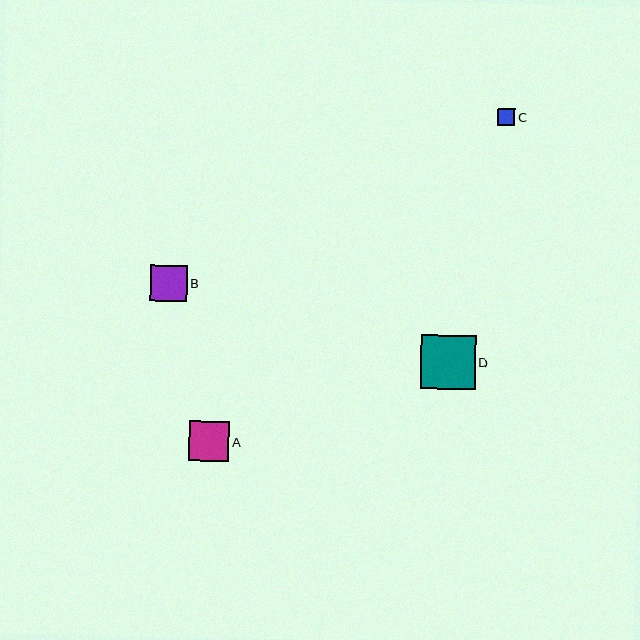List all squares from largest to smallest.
From largest to smallest: D, A, B, C.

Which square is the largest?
Square D is the largest with a size of approximately 55 pixels.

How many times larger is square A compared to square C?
Square A is approximately 2.3 times the size of square C.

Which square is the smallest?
Square C is the smallest with a size of approximately 18 pixels.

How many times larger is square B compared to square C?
Square B is approximately 2.1 times the size of square C.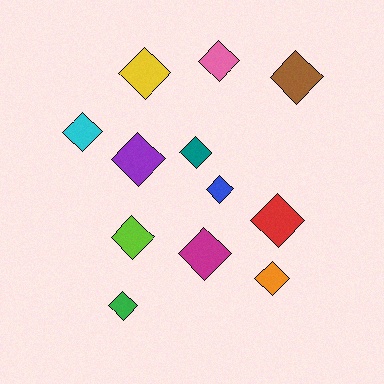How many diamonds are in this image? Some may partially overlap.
There are 12 diamonds.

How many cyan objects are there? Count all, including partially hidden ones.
There is 1 cyan object.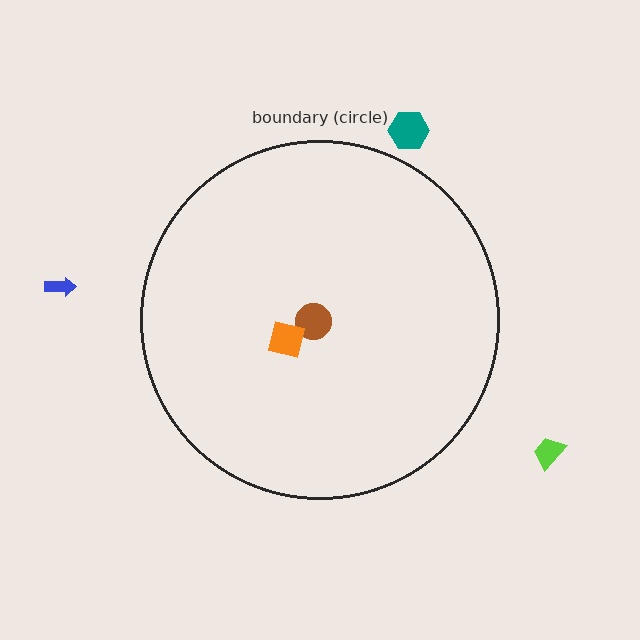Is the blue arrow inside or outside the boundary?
Outside.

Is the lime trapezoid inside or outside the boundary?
Outside.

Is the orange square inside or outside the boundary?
Inside.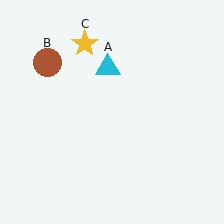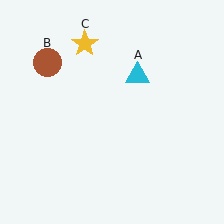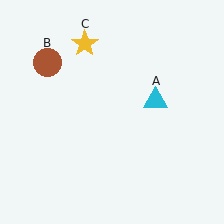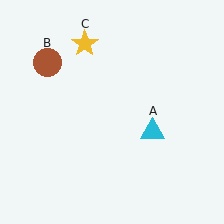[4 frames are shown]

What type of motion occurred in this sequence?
The cyan triangle (object A) rotated clockwise around the center of the scene.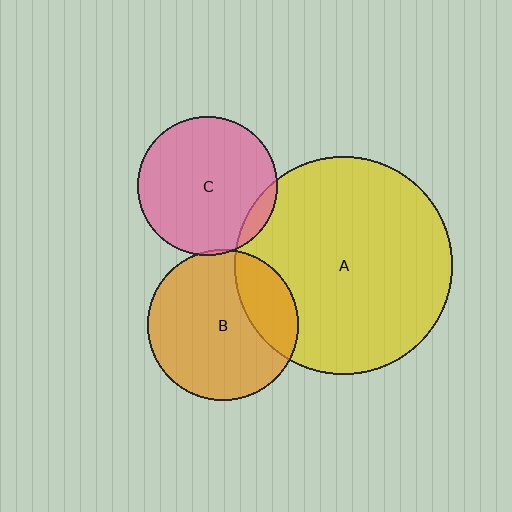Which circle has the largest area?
Circle A (yellow).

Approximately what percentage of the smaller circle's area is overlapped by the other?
Approximately 10%.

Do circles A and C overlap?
Yes.